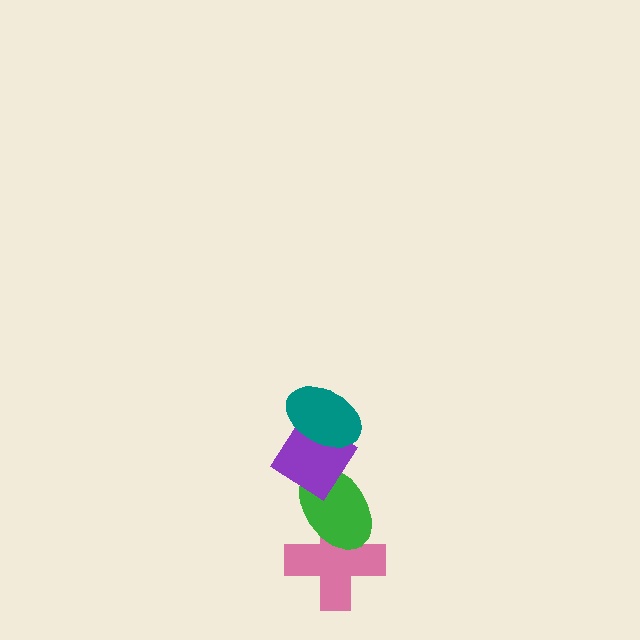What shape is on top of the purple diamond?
The teal ellipse is on top of the purple diamond.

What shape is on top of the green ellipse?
The purple diamond is on top of the green ellipse.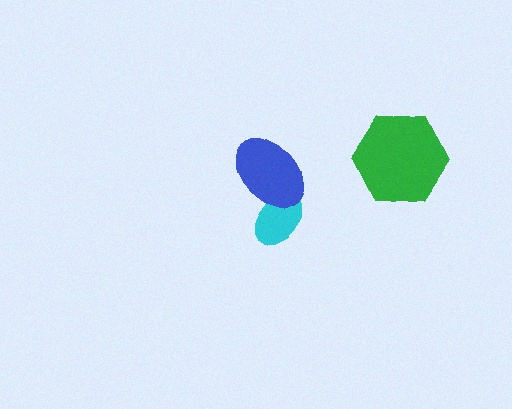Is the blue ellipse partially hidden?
No, no other shape covers it.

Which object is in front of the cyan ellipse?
The blue ellipse is in front of the cyan ellipse.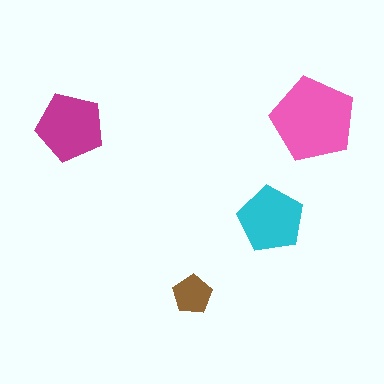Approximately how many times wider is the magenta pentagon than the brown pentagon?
About 1.5 times wider.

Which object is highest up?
The pink pentagon is topmost.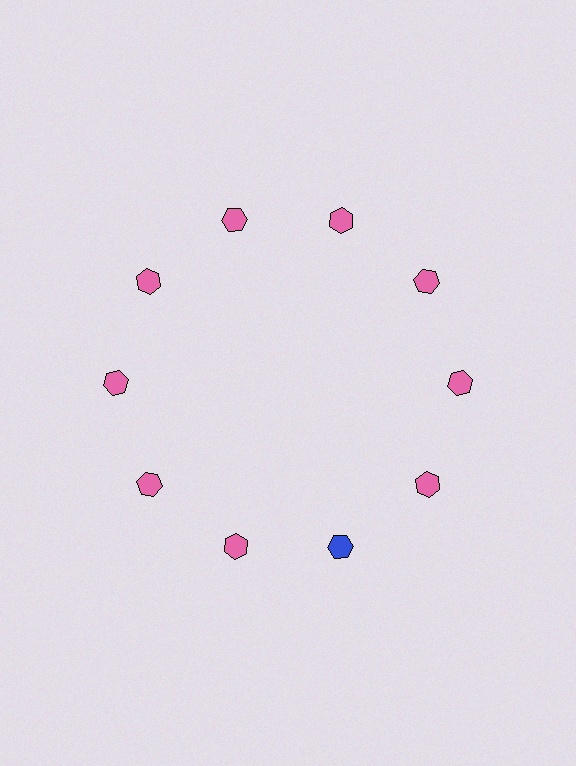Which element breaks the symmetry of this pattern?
The blue hexagon at roughly the 5 o'clock position breaks the symmetry. All other shapes are pink hexagons.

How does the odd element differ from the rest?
It has a different color: blue instead of pink.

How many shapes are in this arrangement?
There are 10 shapes arranged in a ring pattern.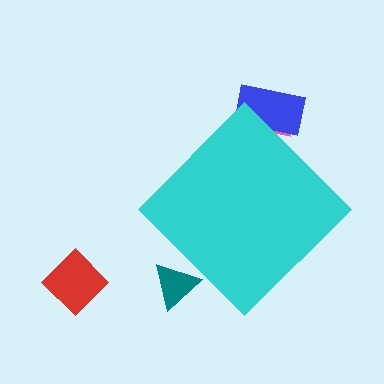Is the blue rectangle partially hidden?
Yes, the blue rectangle is partially hidden behind the cyan diamond.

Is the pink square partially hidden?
Yes, the pink square is partially hidden behind the cyan diamond.